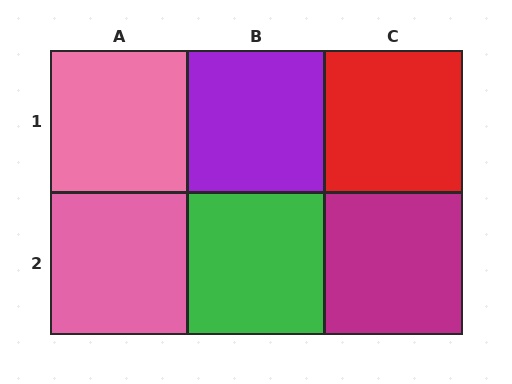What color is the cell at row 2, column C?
Magenta.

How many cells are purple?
1 cell is purple.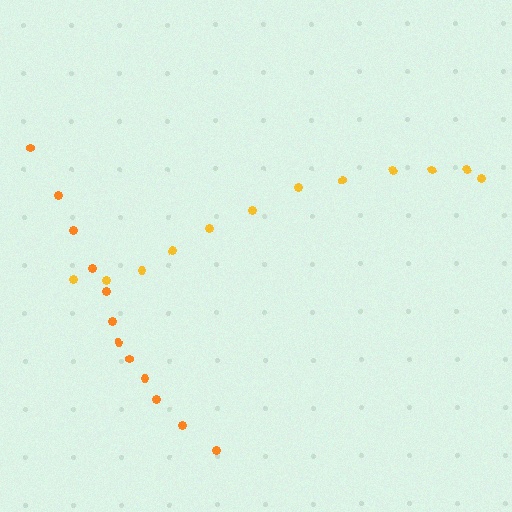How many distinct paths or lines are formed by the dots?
There are 2 distinct paths.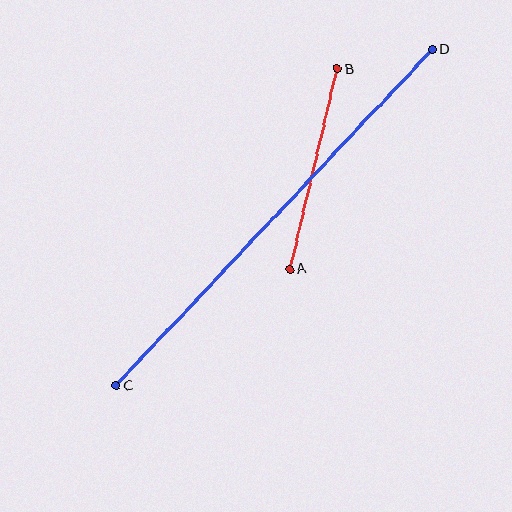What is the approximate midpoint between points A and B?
The midpoint is at approximately (314, 169) pixels.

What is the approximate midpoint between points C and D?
The midpoint is at approximately (274, 218) pixels.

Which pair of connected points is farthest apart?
Points C and D are farthest apart.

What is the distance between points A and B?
The distance is approximately 206 pixels.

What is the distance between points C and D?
The distance is approximately 462 pixels.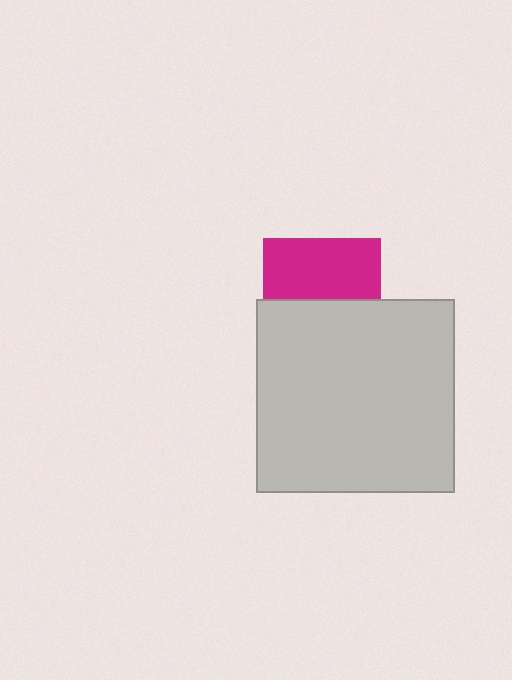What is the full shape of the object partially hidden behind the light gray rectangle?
The partially hidden object is a magenta square.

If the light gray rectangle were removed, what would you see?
You would see the complete magenta square.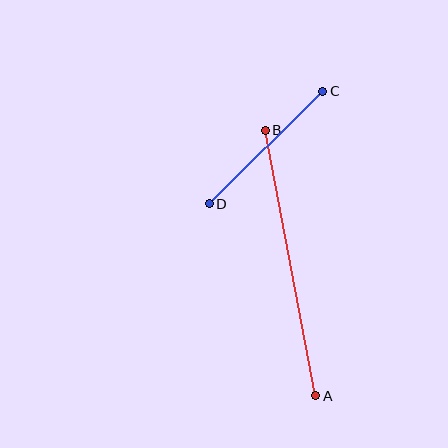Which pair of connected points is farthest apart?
Points A and B are farthest apart.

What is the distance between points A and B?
The distance is approximately 270 pixels.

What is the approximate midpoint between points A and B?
The midpoint is at approximately (290, 263) pixels.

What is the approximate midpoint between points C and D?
The midpoint is at approximately (266, 148) pixels.